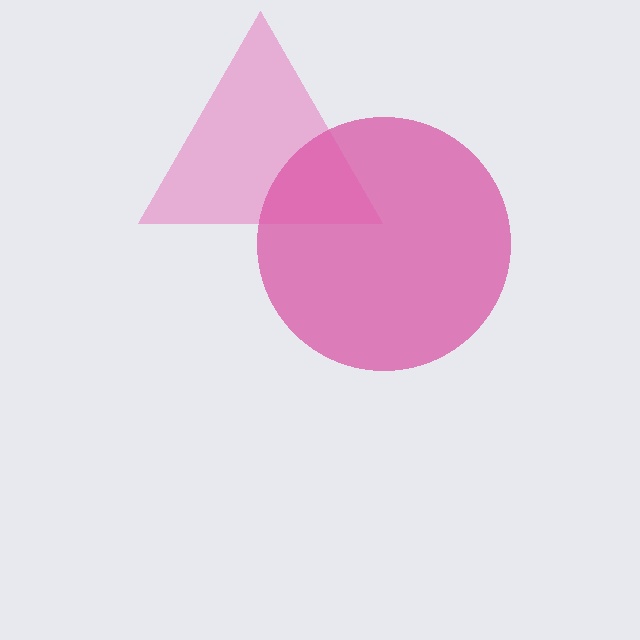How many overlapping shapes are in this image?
There are 2 overlapping shapes in the image.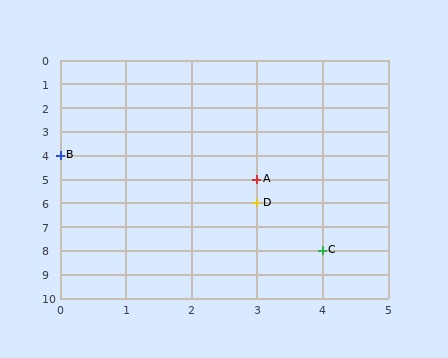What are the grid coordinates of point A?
Point A is at grid coordinates (3, 5).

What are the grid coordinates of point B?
Point B is at grid coordinates (0, 4).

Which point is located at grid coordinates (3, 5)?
Point A is at (3, 5).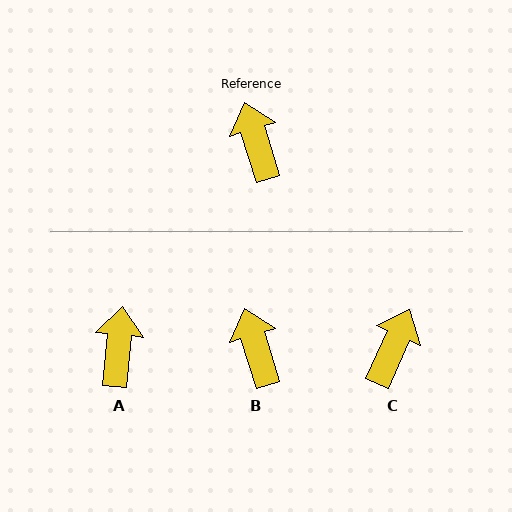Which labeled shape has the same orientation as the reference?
B.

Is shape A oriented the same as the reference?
No, it is off by about 23 degrees.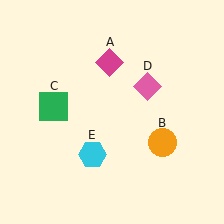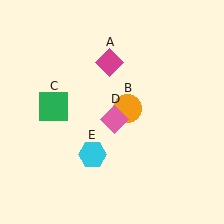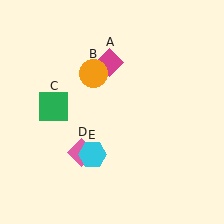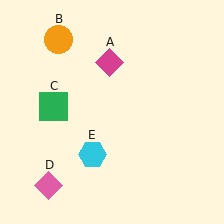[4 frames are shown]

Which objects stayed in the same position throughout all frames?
Magenta diamond (object A) and green square (object C) and cyan hexagon (object E) remained stationary.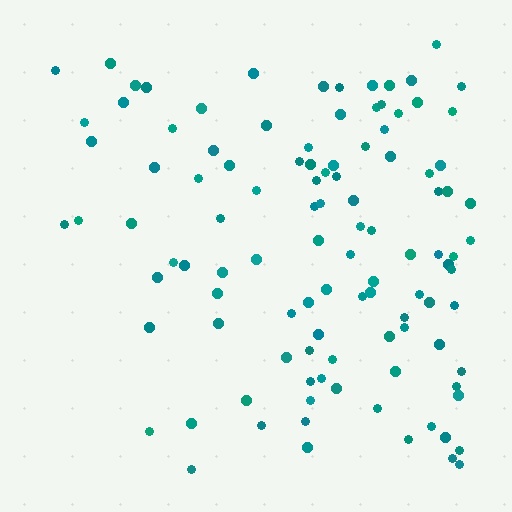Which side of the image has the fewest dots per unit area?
The left.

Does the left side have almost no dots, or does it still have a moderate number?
Still a moderate number, just noticeably fewer than the right.